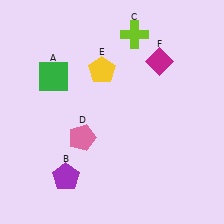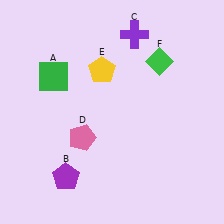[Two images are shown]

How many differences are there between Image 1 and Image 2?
There are 2 differences between the two images.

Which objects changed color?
C changed from lime to purple. F changed from magenta to green.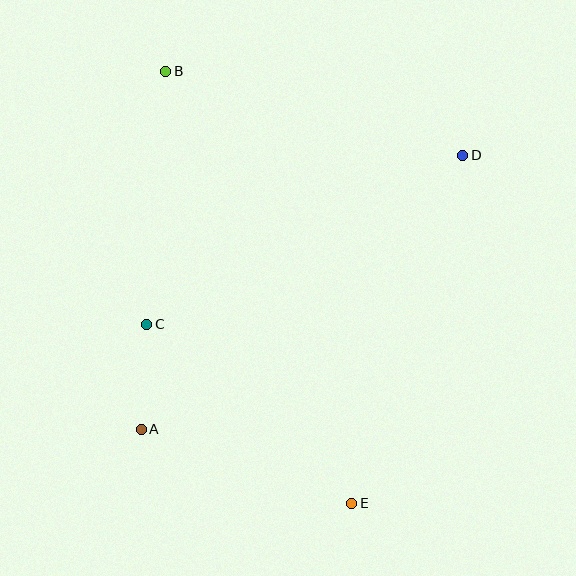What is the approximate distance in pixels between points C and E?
The distance between C and E is approximately 272 pixels.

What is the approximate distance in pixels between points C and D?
The distance between C and D is approximately 359 pixels.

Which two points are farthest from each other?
Points B and E are farthest from each other.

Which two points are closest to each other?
Points A and C are closest to each other.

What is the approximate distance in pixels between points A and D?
The distance between A and D is approximately 422 pixels.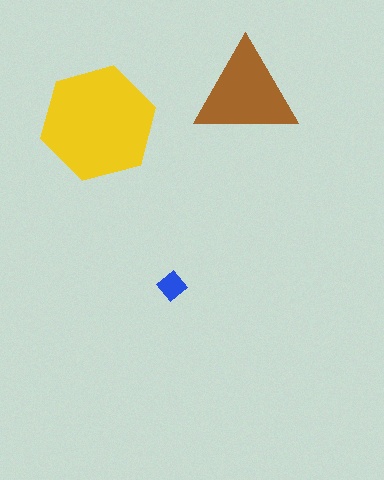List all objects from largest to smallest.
The yellow hexagon, the brown triangle, the blue diamond.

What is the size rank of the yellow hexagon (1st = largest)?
1st.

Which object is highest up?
The brown triangle is topmost.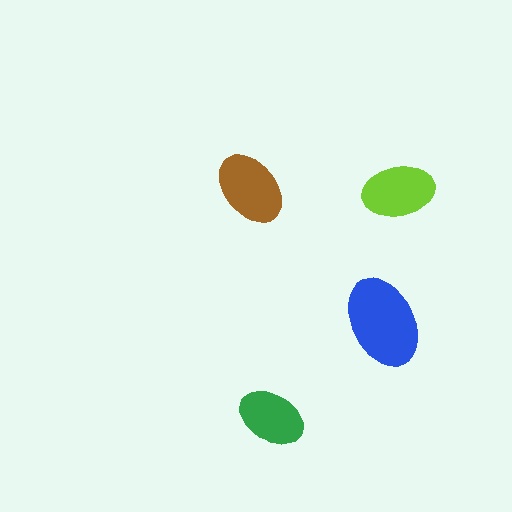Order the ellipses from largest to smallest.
the blue one, the brown one, the lime one, the green one.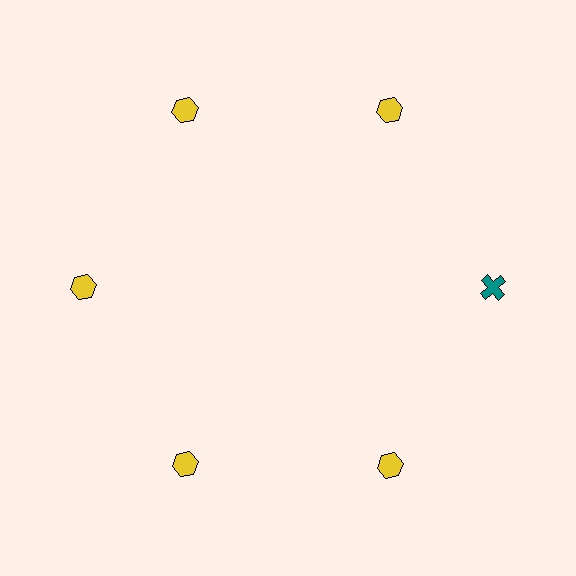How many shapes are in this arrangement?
There are 6 shapes arranged in a ring pattern.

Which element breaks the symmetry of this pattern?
The teal cross at roughly the 3 o'clock position breaks the symmetry. All other shapes are yellow hexagons.